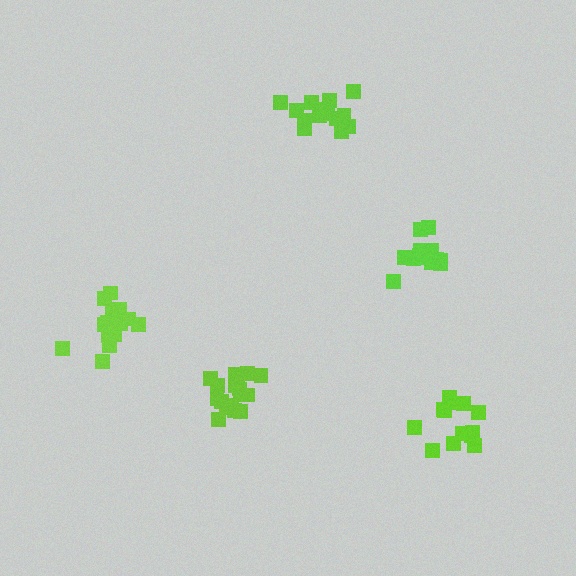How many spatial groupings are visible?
There are 5 spatial groupings.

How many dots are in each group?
Group 1: 13 dots, Group 2: 16 dots, Group 3: 17 dots, Group 4: 15 dots, Group 5: 13 dots (74 total).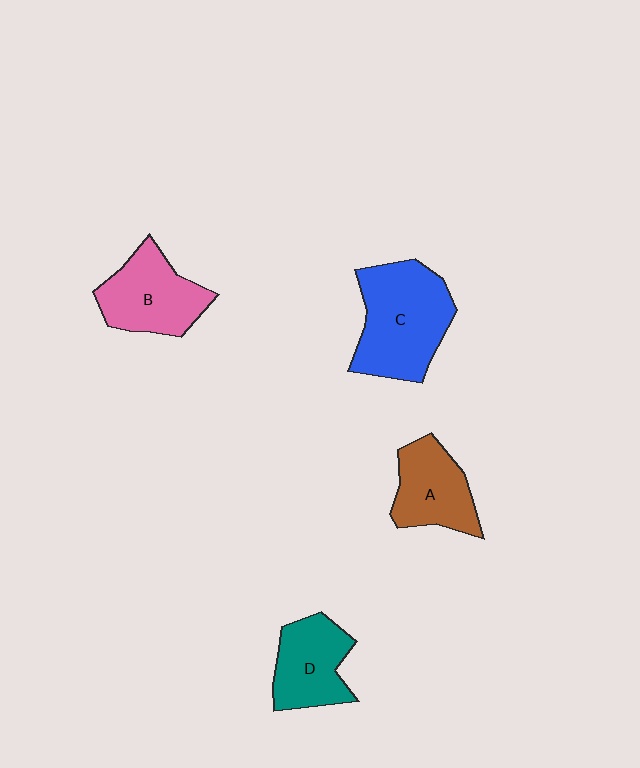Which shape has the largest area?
Shape C (blue).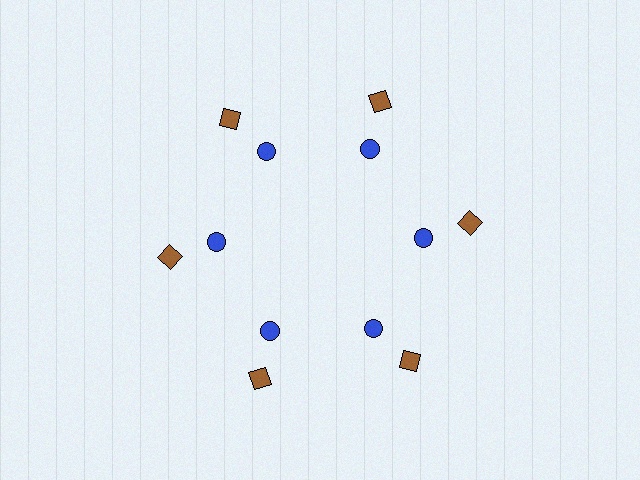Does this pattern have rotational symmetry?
Yes, this pattern has 6-fold rotational symmetry. It looks the same after rotating 60 degrees around the center.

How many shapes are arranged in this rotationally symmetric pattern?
There are 12 shapes, arranged in 6 groups of 2.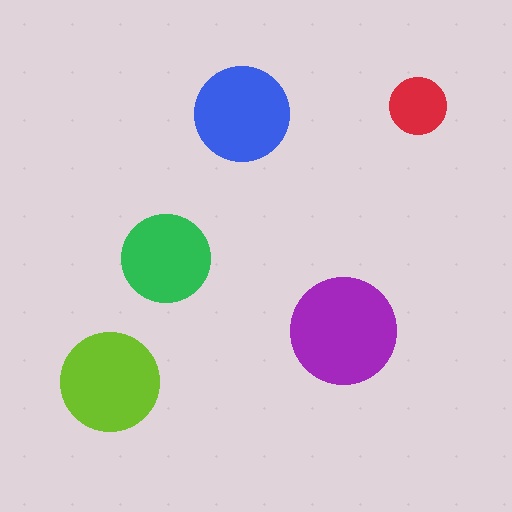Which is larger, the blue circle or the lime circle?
The lime one.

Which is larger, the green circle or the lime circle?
The lime one.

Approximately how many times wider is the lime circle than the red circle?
About 1.5 times wider.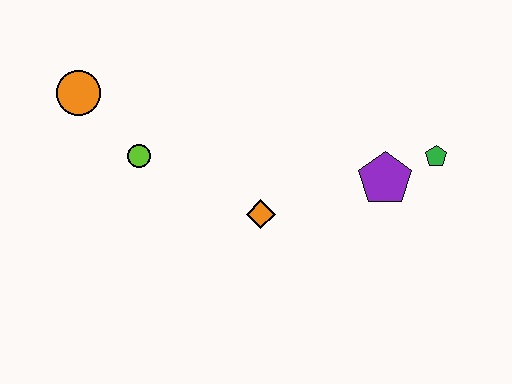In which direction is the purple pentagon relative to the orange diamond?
The purple pentagon is to the right of the orange diamond.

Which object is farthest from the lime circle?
The green pentagon is farthest from the lime circle.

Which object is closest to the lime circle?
The orange circle is closest to the lime circle.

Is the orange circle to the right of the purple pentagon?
No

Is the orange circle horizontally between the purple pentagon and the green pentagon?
No